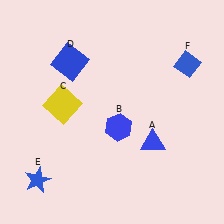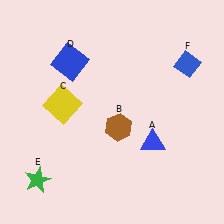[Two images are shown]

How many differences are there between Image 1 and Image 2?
There are 2 differences between the two images.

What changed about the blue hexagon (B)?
In Image 1, B is blue. In Image 2, it changed to brown.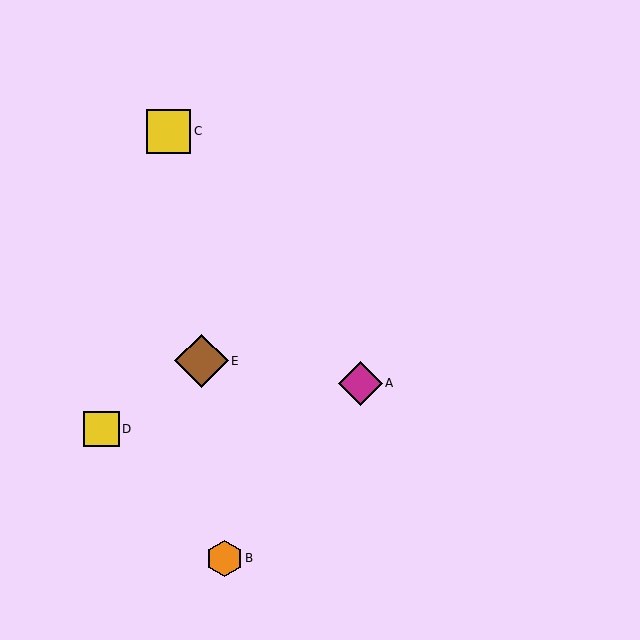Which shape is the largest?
The brown diamond (labeled E) is the largest.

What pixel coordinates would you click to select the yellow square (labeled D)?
Click at (101, 429) to select the yellow square D.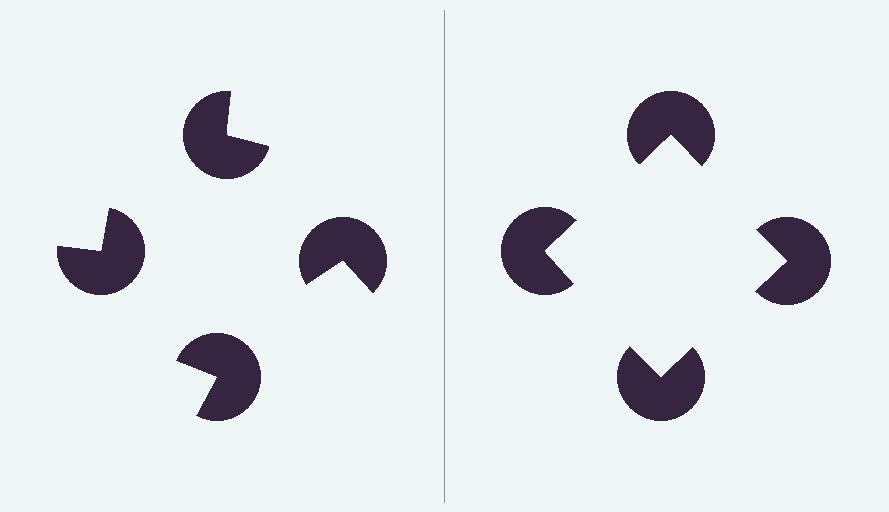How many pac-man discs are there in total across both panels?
8 — 4 on each side.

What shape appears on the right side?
An illusory square.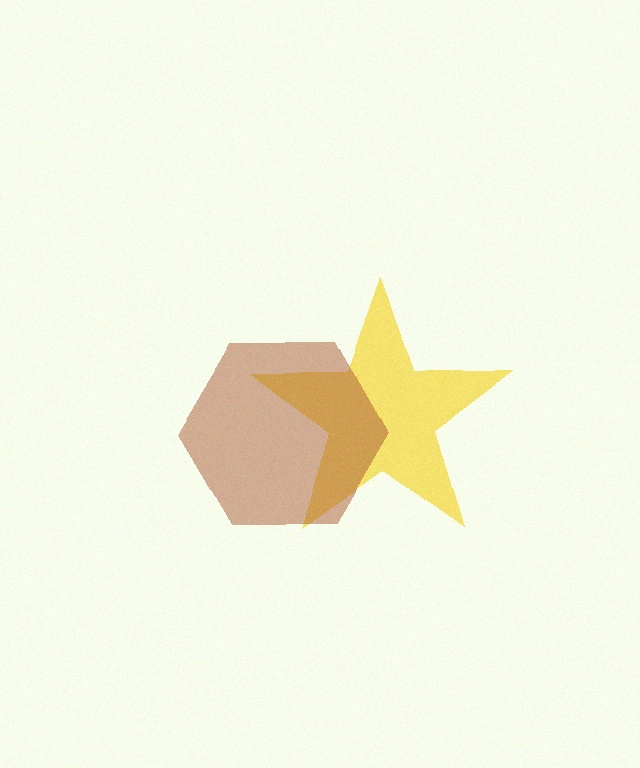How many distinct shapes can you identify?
There are 2 distinct shapes: a yellow star, a brown hexagon.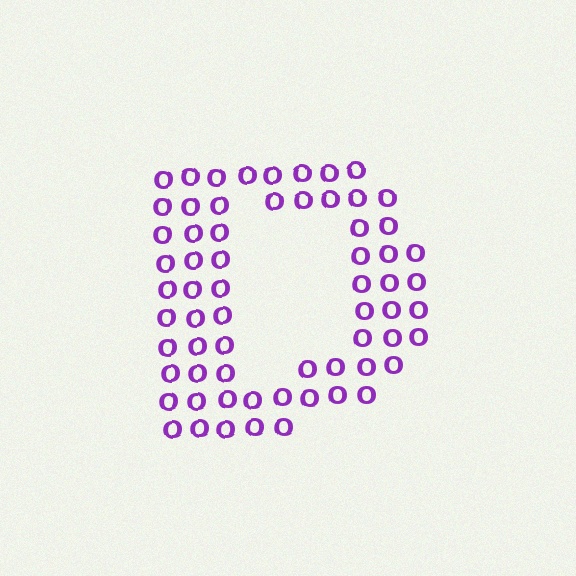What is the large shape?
The large shape is the letter D.